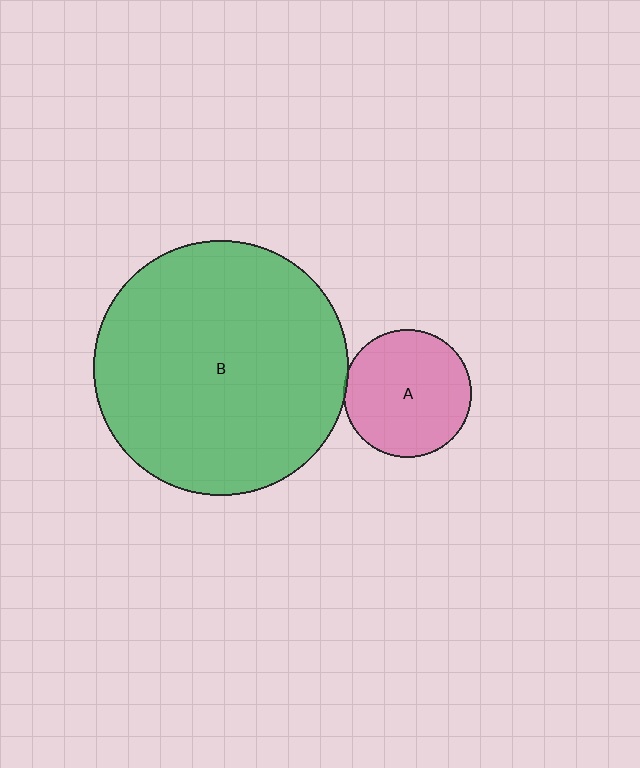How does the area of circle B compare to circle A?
Approximately 4.0 times.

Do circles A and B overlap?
Yes.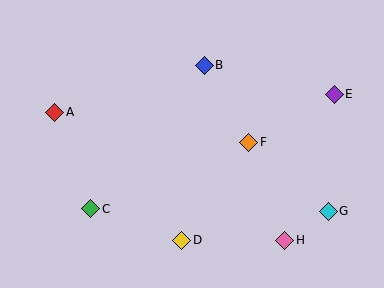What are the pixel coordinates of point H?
Point H is at (285, 240).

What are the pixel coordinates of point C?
Point C is at (91, 209).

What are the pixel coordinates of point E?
Point E is at (334, 94).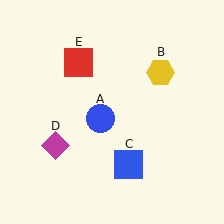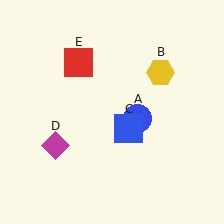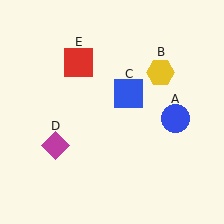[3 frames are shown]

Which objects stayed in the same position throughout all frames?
Yellow hexagon (object B) and magenta diamond (object D) and red square (object E) remained stationary.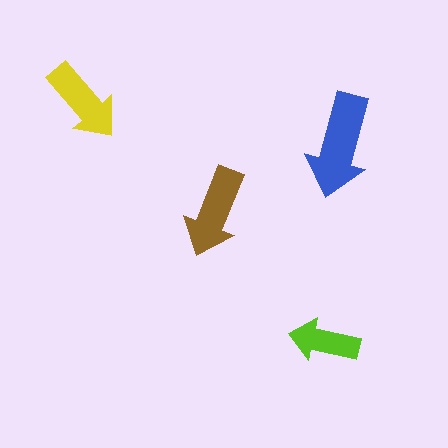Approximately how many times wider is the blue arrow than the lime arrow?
About 1.5 times wider.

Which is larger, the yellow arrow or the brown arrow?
The brown one.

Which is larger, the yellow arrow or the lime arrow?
The yellow one.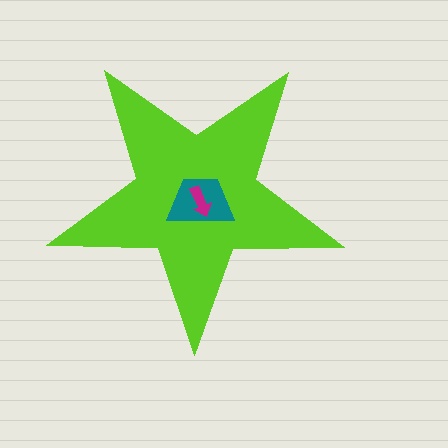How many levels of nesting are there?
3.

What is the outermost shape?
The lime star.